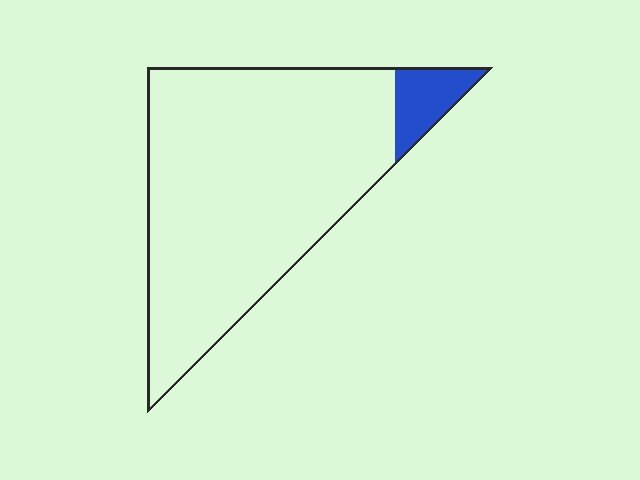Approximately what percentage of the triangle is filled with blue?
Approximately 10%.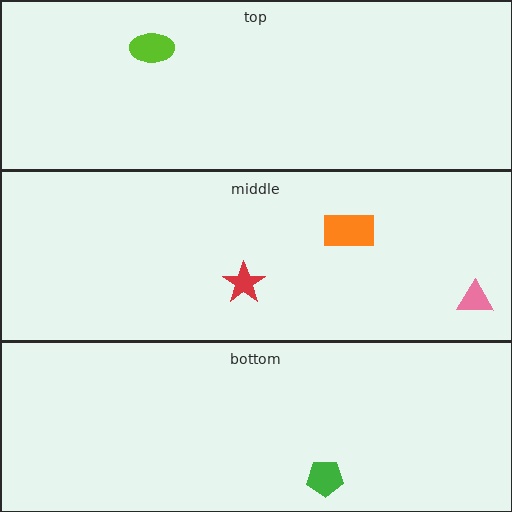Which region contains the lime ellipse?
The top region.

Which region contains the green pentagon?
The bottom region.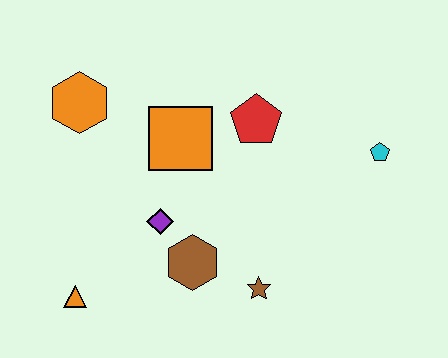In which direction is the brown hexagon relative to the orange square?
The brown hexagon is below the orange square.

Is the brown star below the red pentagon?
Yes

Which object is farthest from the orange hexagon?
The cyan pentagon is farthest from the orange hexagon.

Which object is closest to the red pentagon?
The orange square is closest to the red pentagon.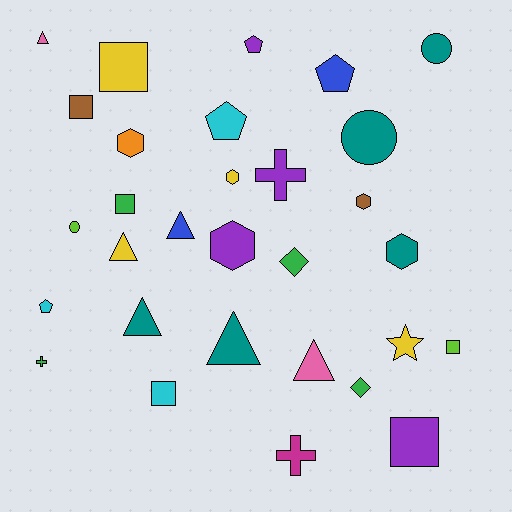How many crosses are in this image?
There are 3 crosses.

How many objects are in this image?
There are 30 objects.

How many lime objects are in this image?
There are 2 lime objects.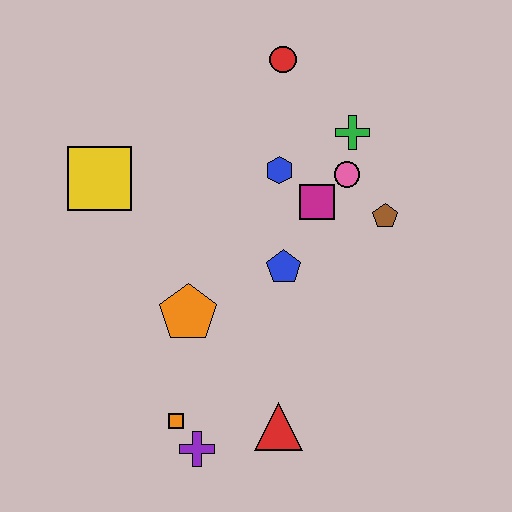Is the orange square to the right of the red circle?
No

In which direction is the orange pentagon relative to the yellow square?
The orange pentagon is below the yellow square.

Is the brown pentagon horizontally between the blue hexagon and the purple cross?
No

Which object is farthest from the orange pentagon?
The red circle is farthest from the orange pentagon.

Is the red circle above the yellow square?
Yes